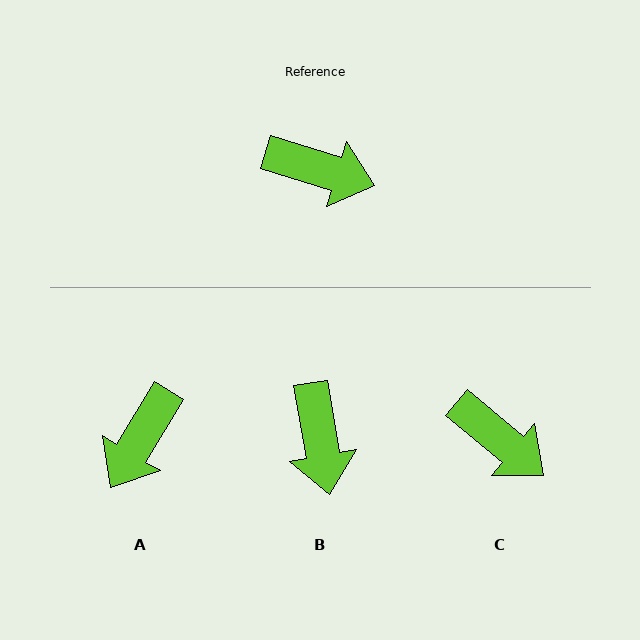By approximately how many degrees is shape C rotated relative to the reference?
Approximately 23 degrees clockwise.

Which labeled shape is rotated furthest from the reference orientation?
A, about 104 degrees away.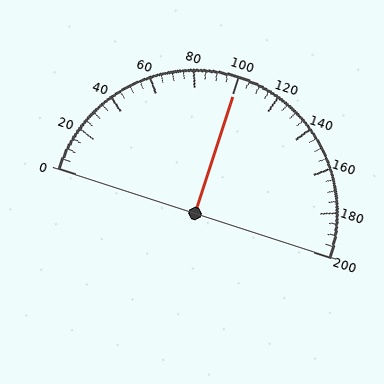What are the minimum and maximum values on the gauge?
The gauge ranges from 0 to 200.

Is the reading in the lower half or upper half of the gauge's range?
The reading is in the upper half of the range (0 to 200).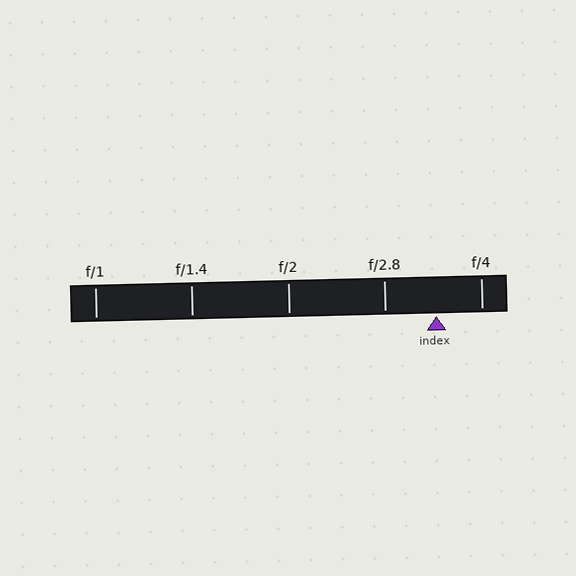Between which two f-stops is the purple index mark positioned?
The index mark is between f/2.8 and f/4.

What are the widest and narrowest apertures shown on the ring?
The widest aperture shown is f/1 and the narrowest is f/4.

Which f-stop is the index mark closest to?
The index mark is closest to f/4.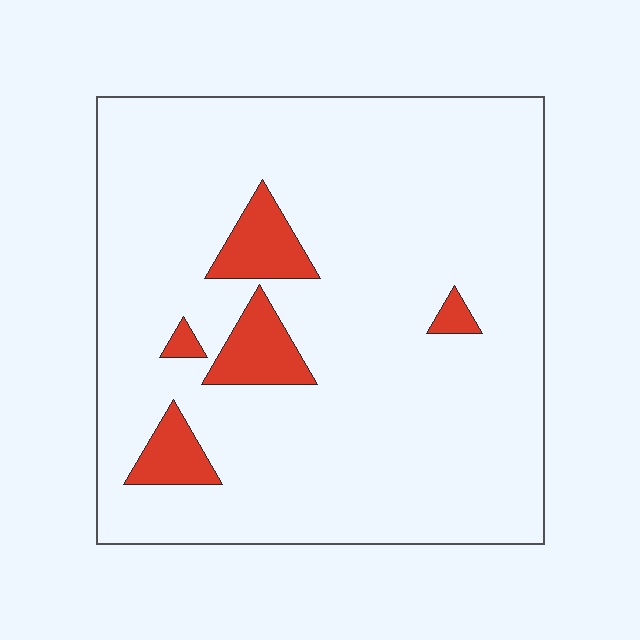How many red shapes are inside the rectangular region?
5.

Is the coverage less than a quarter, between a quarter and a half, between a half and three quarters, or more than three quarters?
Less than a quarter.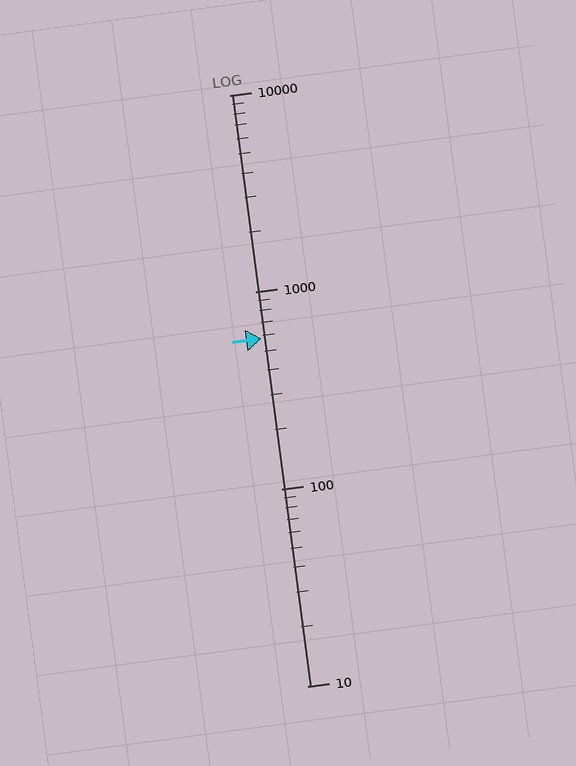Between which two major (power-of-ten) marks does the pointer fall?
The pointer is between 100 and 1000.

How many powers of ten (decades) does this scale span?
The scale spans 3 decades, from 10 to 10000.